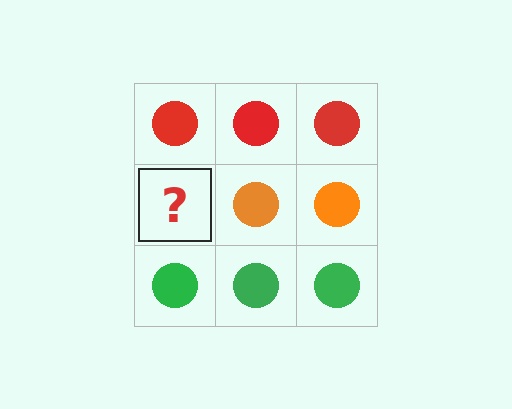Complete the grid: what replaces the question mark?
The question mark should be replaced with an orange circle.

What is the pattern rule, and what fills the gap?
The rule is that each row has a consistent color. The gap should be filled with an orange circle.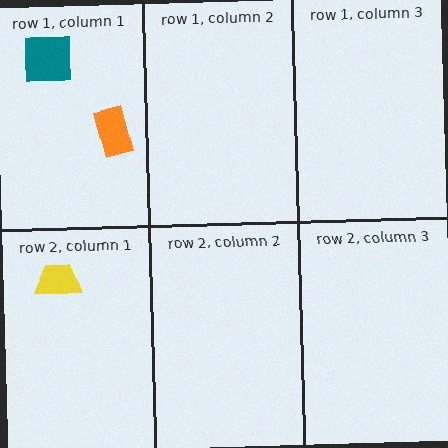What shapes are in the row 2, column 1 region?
The yellow trapezoid.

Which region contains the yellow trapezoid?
The row 2, column 1 region.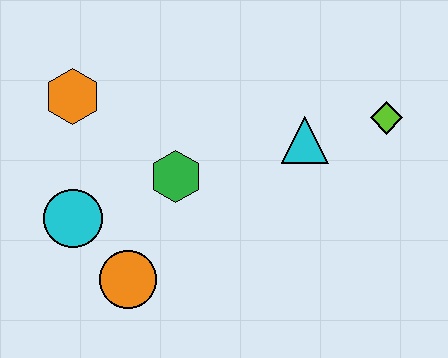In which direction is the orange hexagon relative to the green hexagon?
The orange hexagon is to the left of the green hexagon.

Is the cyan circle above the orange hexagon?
No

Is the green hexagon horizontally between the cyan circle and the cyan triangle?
Yes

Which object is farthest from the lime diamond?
The cyan circle is farthest from the lime diamond.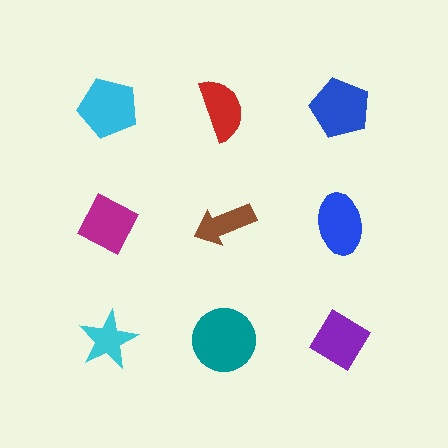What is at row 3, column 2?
A teal circle.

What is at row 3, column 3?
A purple diamond.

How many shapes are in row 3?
3 shapes.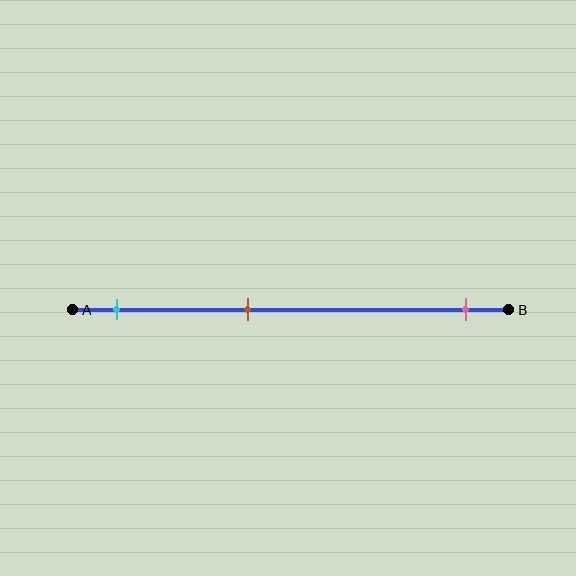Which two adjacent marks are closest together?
The cyan and brown marks are the closest adjacent pair.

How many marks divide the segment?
There are 3 marks dividing the segment.